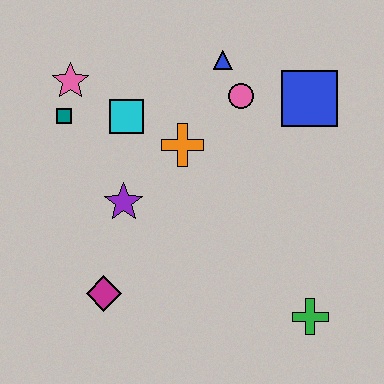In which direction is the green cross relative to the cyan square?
The green cross is below the cyan square.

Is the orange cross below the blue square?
Yes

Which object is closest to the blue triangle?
The pink circle is closest to the blue triangle.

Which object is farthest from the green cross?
The pink star is farthest from the green cross.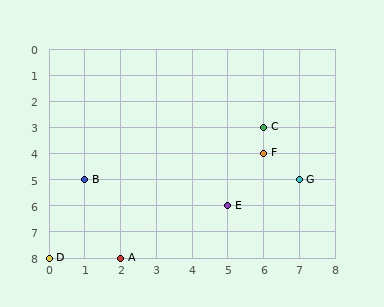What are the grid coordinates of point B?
Point B is at grid coordinates (1, 5).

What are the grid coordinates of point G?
Point G is at grid coordinates (7, 5).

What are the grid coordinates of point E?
Point E is at grid coordinates (5, 6).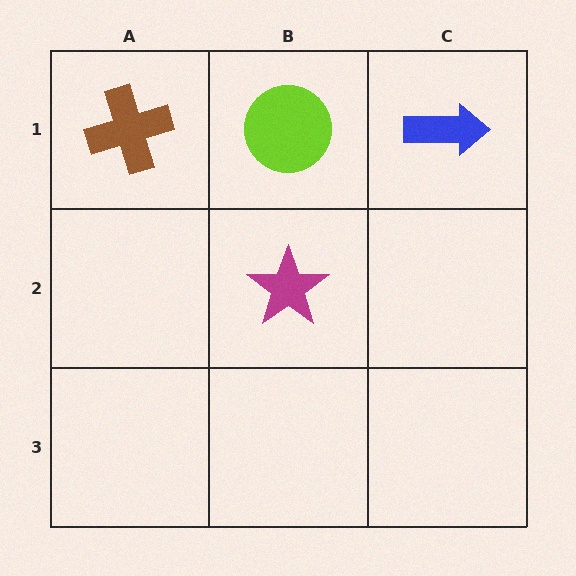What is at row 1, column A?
A brown cross.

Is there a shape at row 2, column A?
No, that cell is empty.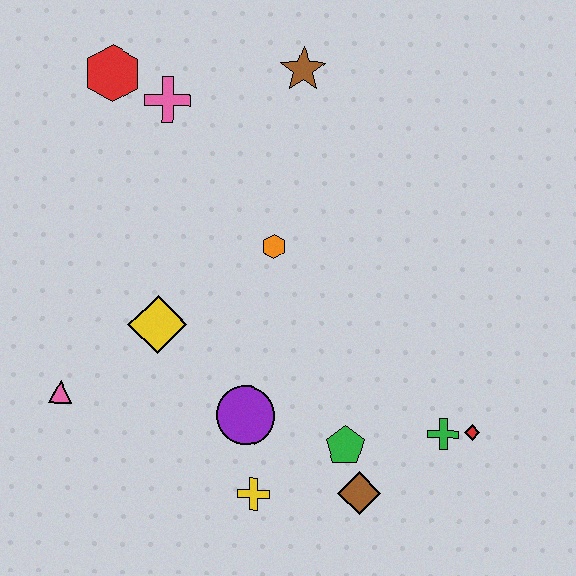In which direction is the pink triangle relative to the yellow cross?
The pink triangle is to the left of the yellow cross.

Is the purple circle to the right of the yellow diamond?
Yes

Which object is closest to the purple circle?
The yellow cross is closest to the purple circle.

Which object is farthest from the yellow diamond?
The red diamond is farthest from the yellow diamond.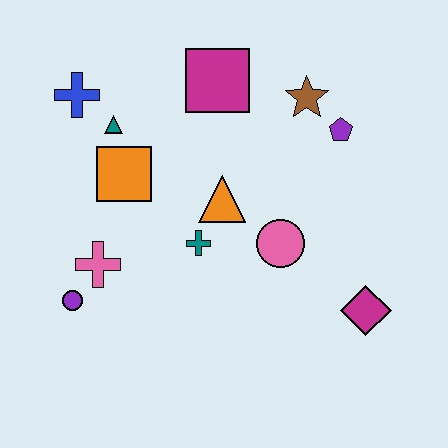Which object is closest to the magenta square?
The brown star is closest to the magenta square.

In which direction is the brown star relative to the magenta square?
The brown star is to the right of the magenta square.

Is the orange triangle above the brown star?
No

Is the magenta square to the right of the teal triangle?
Yes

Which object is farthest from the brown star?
The purple circle is farthest from the brown star.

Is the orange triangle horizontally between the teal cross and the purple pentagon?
Yes